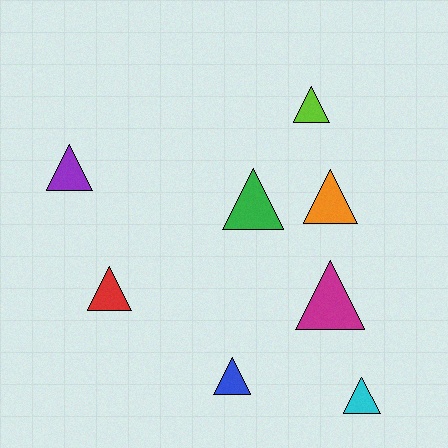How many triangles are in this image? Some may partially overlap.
There are 8 triangles.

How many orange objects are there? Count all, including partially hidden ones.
There is 1 orange object.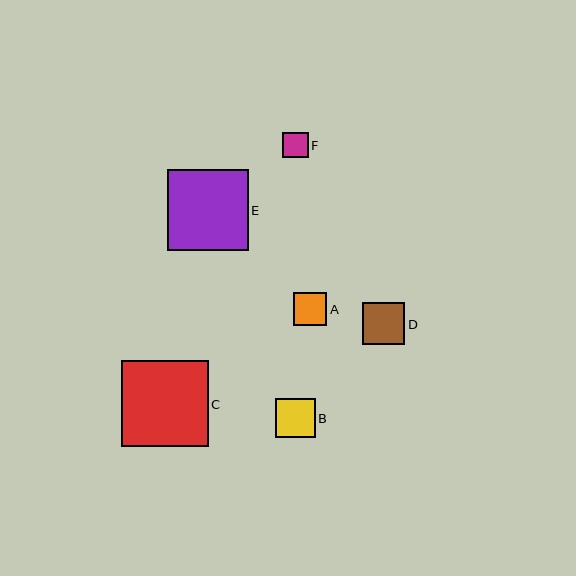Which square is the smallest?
Square F is the smallest with a size of approximately 26 pixels.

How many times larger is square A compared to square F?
Square A is approximately 1.3 times the size of square F.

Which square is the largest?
Square C is the largest with a size of approximately 86 pixels.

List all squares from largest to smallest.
From largest to smallest: C, E, D, B, A, F.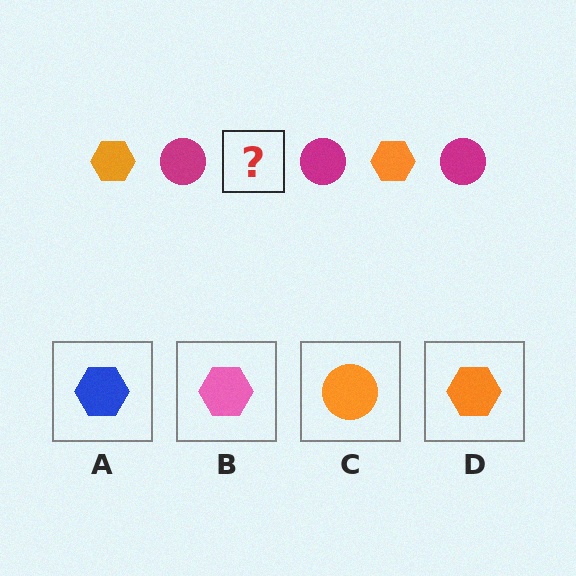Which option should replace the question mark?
Option D.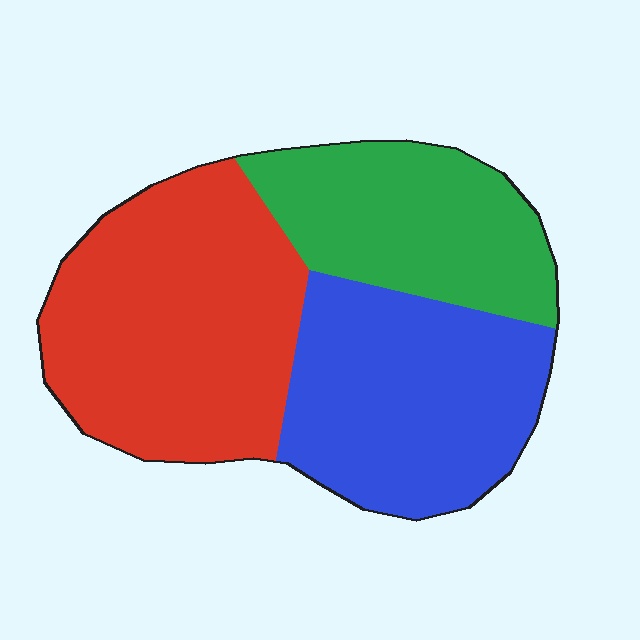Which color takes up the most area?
Red, at roughly 40%.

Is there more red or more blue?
Red.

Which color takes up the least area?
Green, at roughly 25%.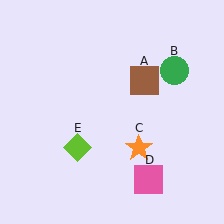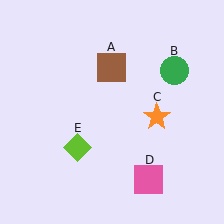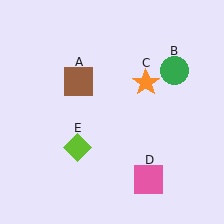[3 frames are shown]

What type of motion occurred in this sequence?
The brown square (object A), orange star (object C) rotated counterclockwise around the center of the scene.